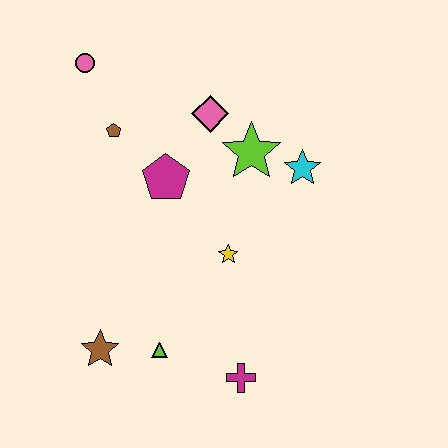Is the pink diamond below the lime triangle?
No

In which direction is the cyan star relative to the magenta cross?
The cyan star is above the magenta cross.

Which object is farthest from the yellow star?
The pink circle is farthest from the yellow star.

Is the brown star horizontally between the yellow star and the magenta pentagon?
No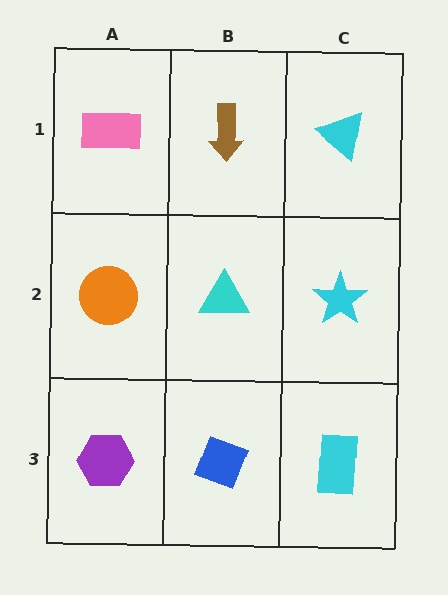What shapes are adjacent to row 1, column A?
An orange circle (row 2, column A), a brown arrow (row 1, column B).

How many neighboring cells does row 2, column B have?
4.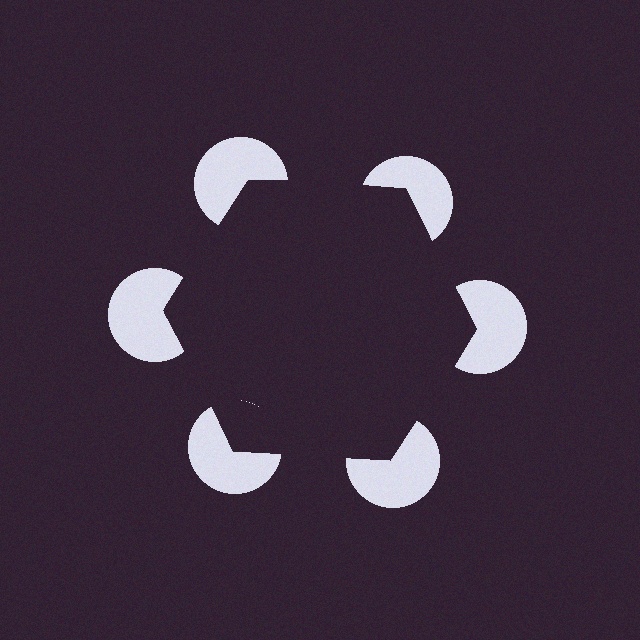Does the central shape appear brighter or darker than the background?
It typically appears slightly darker than the background, even though no actual brightness change is drawn.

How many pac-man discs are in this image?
There are 6 — one at each vertex of the illusory hexagon.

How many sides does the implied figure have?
6 sides.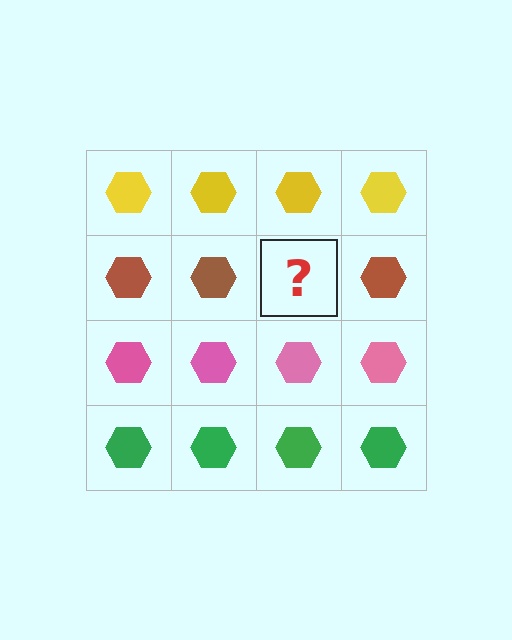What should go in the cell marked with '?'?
The missing cell should contain a brown hexagon.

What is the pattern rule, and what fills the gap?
The rule is that each row has a consistent color. The gap should be filled with a brown hexagon.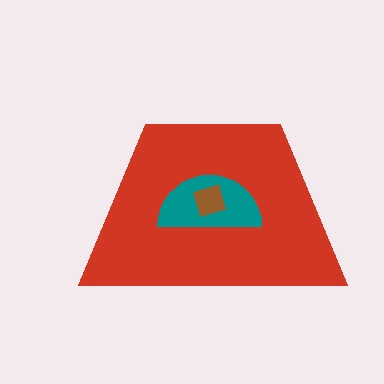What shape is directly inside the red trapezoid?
The teal semicircle.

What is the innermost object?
The brown square.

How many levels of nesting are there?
3.